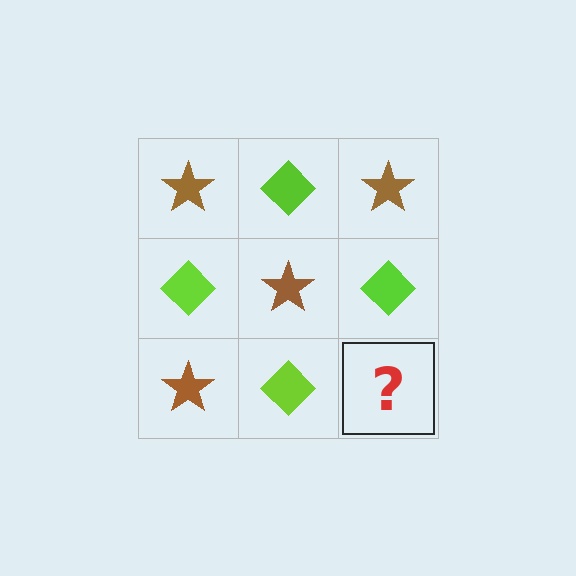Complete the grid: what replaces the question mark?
The question mark should be replaced with a brown star.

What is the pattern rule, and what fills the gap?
The rule is that it alternates brown star and lime diamond in a checkerboard pattern. The gap should be filled with a brown star.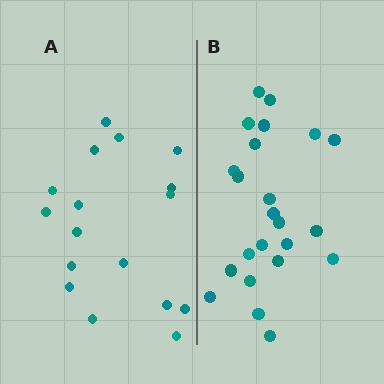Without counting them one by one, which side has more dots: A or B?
Region B (the right region) has more dots.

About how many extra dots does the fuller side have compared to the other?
Region B has about 6 more dots than region A.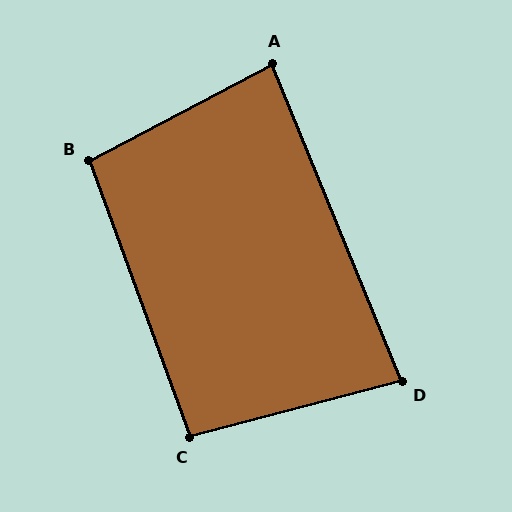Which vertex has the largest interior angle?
B, at approximately 98 degrees.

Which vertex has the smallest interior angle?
D, at approximately 82 degrees.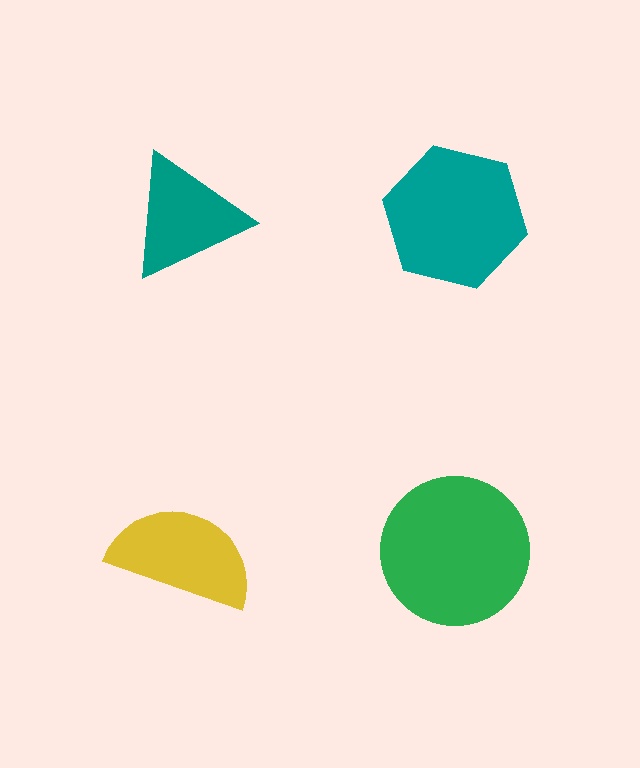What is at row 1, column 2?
A teal hexagon.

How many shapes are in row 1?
2 shapes.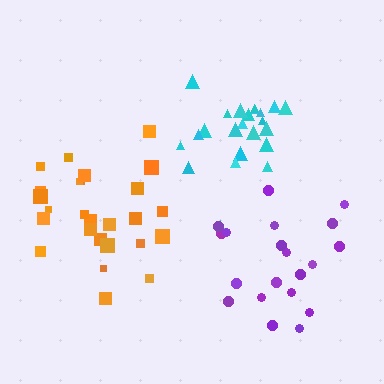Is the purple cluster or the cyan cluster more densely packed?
Cyan.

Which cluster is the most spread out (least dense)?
Purple.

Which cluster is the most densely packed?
Cyan.